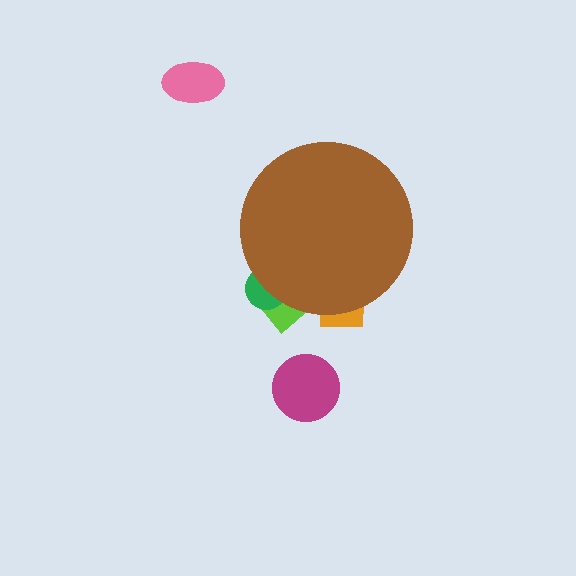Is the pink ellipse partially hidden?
No, the pink ellipse is fully visible.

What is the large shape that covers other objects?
A brown circle.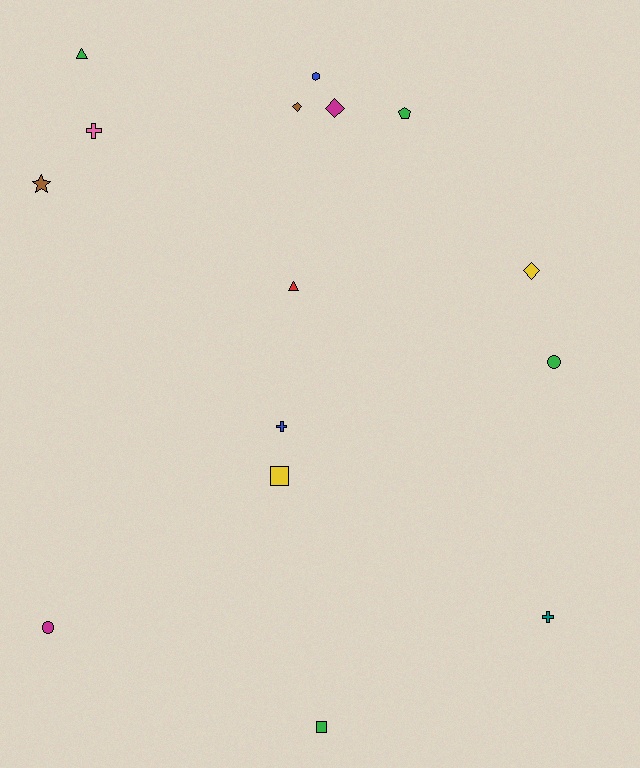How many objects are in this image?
There are 15 objects.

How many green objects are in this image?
There are 4 green objects.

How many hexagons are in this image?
There is 1 hexagon.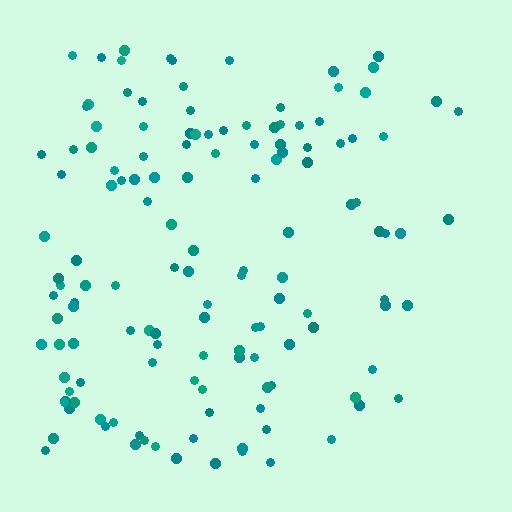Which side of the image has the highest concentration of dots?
The left.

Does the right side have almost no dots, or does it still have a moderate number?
Still a moderate number, just noticeably fewer than the left.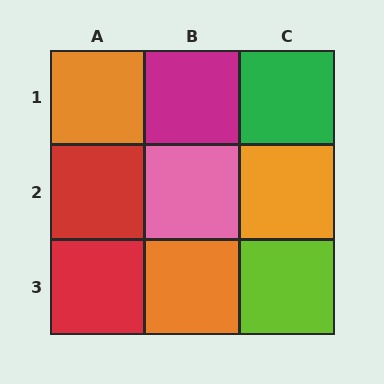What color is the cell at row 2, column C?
Orange.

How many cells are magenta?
1 cell is magenta.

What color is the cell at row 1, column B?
Magenta.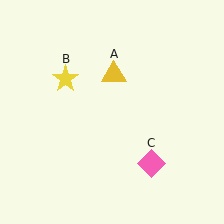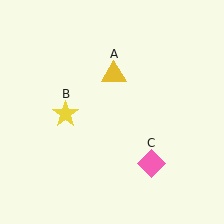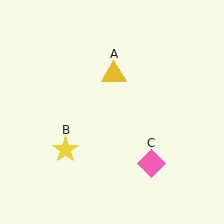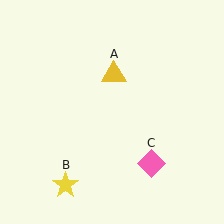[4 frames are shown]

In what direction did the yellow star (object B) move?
The yellow star (object B) moved down.